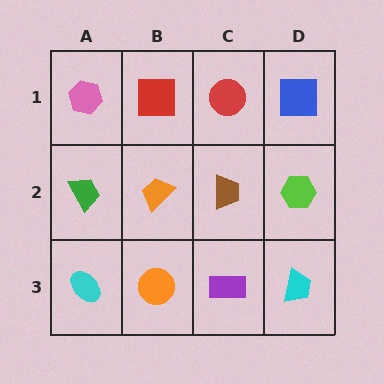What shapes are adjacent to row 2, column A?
A pink hexagon (row 1, column A), a cyan ellipse (row 3, column A), an orange trapezoid (row 2, column B).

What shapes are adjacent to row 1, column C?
A brown trapezoid (row 2, column C), a red square (row 1, column B), a blue square (row 1, column D).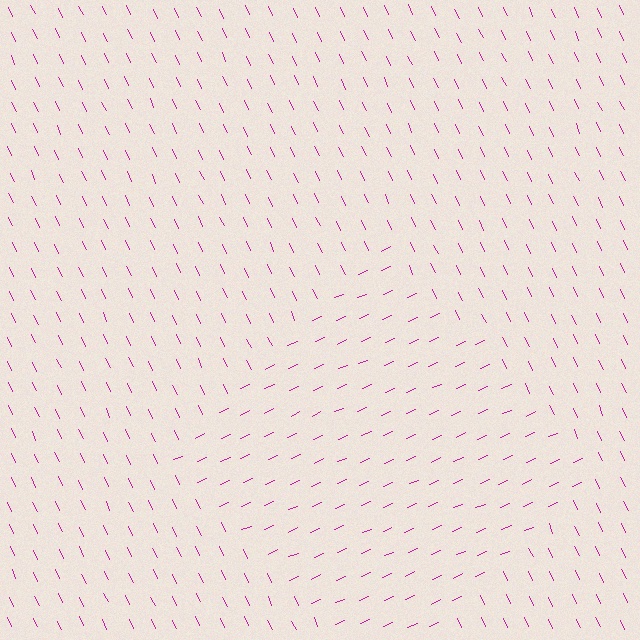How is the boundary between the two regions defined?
The boundary is defined purely by a change in line orientation (approximately 89 degrees difference). All lines are the same color and thickness.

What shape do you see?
I see a diamond.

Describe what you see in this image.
The image is filled with small magenta line segments. A diamond region in the image has lines oriented differently from the surrounding lines, creating a visible texture boundary.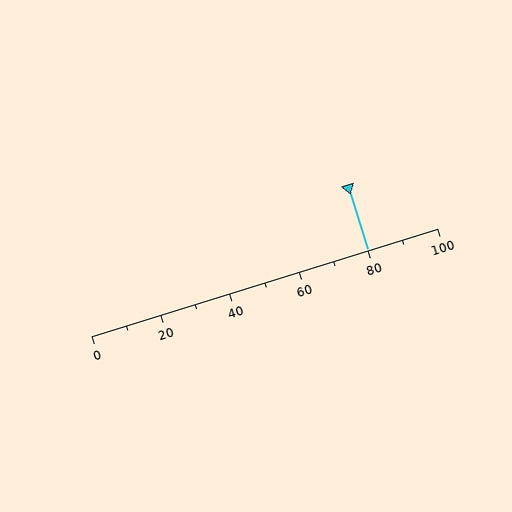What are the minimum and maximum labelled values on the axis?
The axis runs from 0 to 100.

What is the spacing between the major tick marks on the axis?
The major ticks are spaced 20 apart.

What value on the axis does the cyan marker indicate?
The marker indicates approximately 80.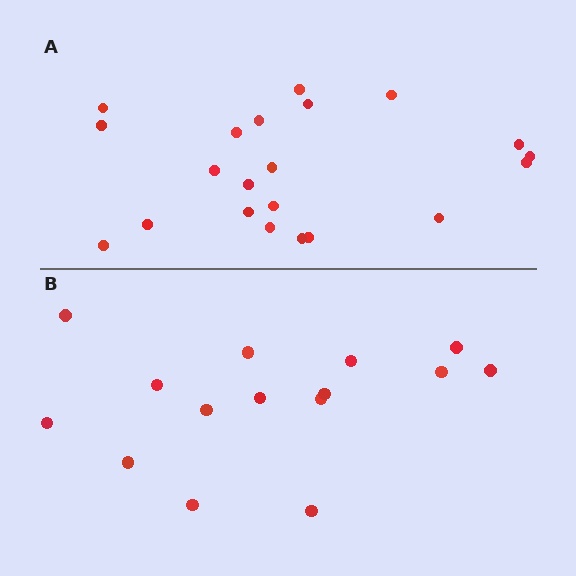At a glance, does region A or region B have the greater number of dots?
Region A (the top region) has more dots.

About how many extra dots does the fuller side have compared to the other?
Region A has about 6 more dots than region B.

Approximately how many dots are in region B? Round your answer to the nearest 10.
About 20 dots. (The exact count is 15, which rounds to 20.)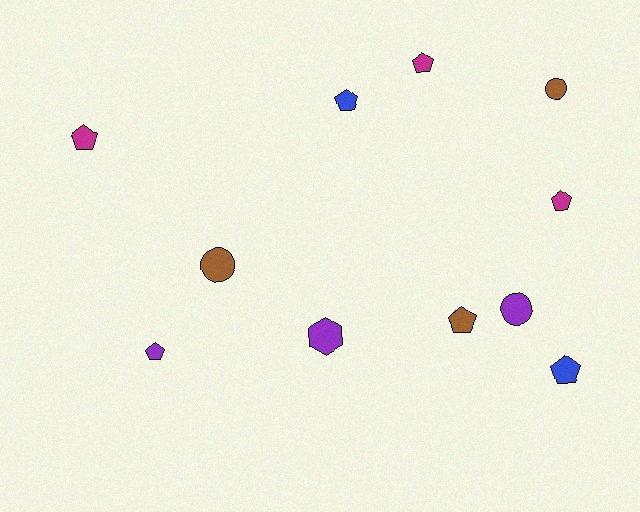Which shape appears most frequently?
Pentagon, with 7 objects.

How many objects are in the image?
There are 11 objects.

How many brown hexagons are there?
There are no brown hexagons.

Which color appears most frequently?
Magenta, with 3 objects.